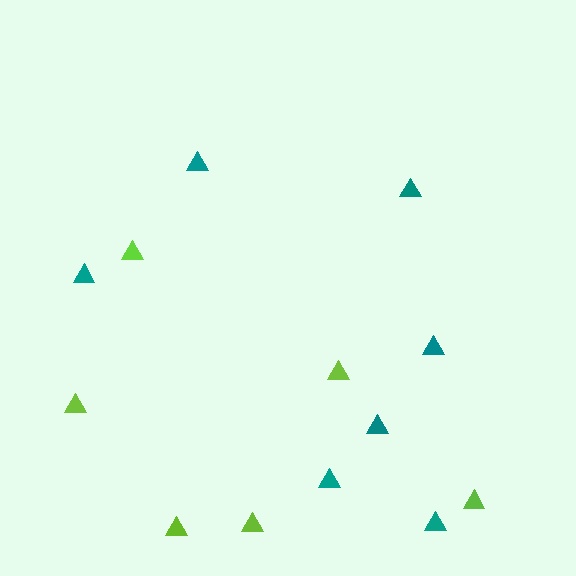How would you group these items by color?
There are 2 groups: one group of teal triangles (7) and one group of lime triangles (6).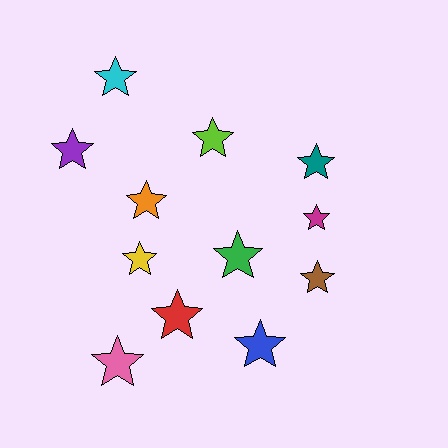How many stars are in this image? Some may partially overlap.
There are 12 stars.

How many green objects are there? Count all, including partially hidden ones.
There is 1 green object.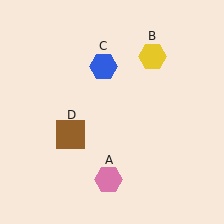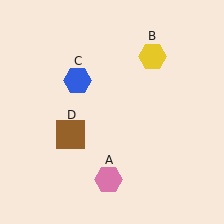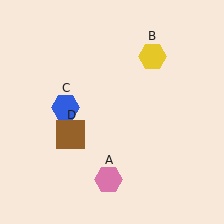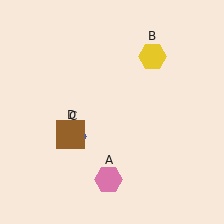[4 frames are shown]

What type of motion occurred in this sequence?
The blue hexagon (object C) rotated counterclockwise around the center of the scene.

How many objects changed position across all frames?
1 object changed position: blue hexagon (object C).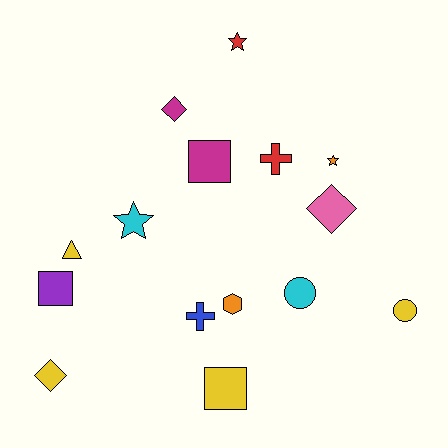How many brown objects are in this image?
There are no brown objects.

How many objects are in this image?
There are 15 objects.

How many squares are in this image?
There are 3 squares.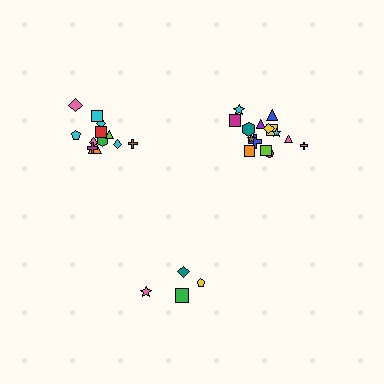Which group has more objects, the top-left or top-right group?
The top-right group.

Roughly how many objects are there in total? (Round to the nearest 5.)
Roughly 30 objects in total.